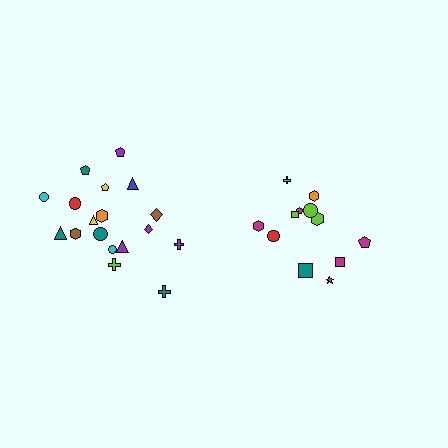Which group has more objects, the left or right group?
The left group.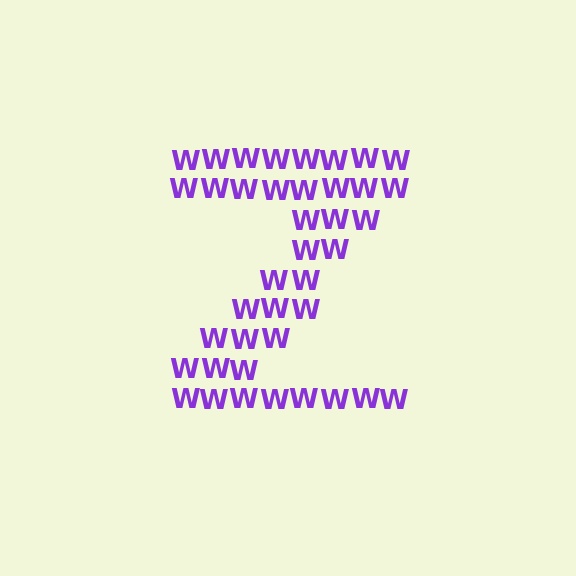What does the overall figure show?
The overall figure shows the letter Z.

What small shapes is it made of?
It is made of small letter W's.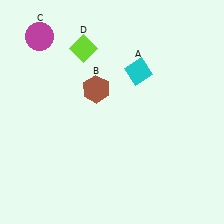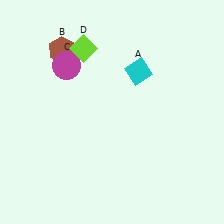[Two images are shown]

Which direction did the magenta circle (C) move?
The magenta circle (C) moved down.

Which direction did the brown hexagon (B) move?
The brown hexagon (B) moved up.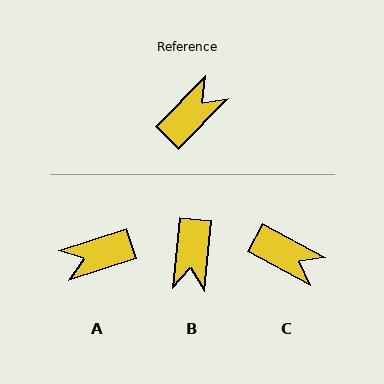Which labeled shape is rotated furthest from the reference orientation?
A, about 152 degrees away.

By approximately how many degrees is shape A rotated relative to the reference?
Approximately 152 degrees counter-clockwise.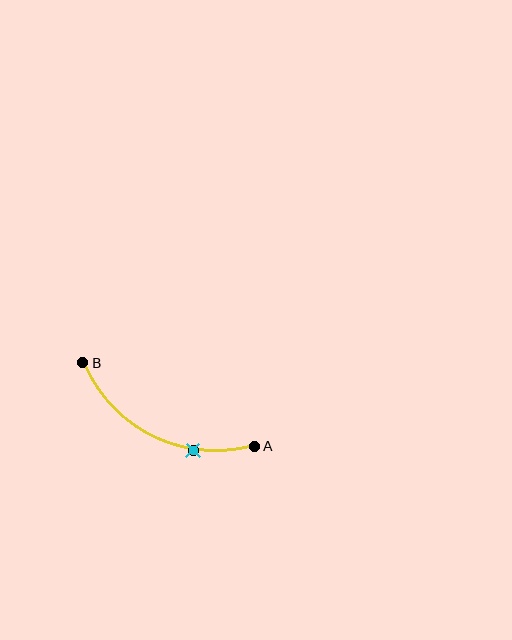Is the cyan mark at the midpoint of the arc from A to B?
No. The cyan mark lies on the arc but is closer to endpoint A. The arc midpoint would be at the point on the curve equidistant along the arc from both A and B.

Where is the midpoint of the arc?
The arc midpoint is the point on the curve farthest from the straight line joining A and B. It sits below that line.